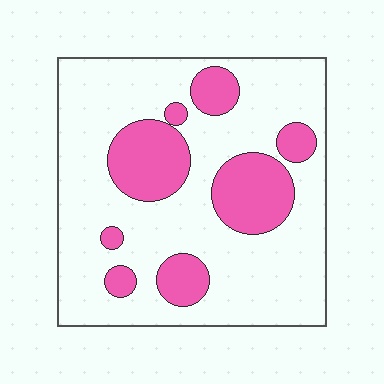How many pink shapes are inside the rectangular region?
8.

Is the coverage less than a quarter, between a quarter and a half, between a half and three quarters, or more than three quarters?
Between a quarter and a half.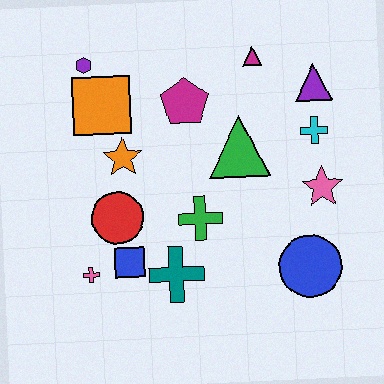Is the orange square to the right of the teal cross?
No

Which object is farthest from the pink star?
The purple hexagon is farthest from the pink star.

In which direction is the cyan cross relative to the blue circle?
The cyan cross is above the blue circle.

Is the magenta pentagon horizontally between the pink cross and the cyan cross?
Yes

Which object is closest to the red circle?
The blue square is closest to the red circle.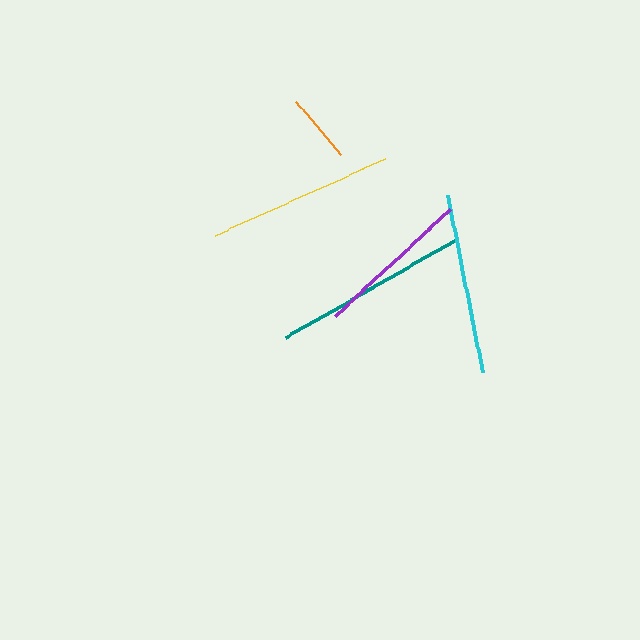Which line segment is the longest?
The teal line is the longest at approximately 194 pixels.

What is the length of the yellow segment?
The yellow segment is approximately 188 pixels long.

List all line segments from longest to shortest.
From longest to shortest: teal, yellow, cyan, purple, orange.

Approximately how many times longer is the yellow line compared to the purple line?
The yellow line is approximately 1.2 times the length of the purple line.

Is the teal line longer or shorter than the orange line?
The teal line is longer than the orange line.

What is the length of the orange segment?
The orange segment is approximately 68 pixels long.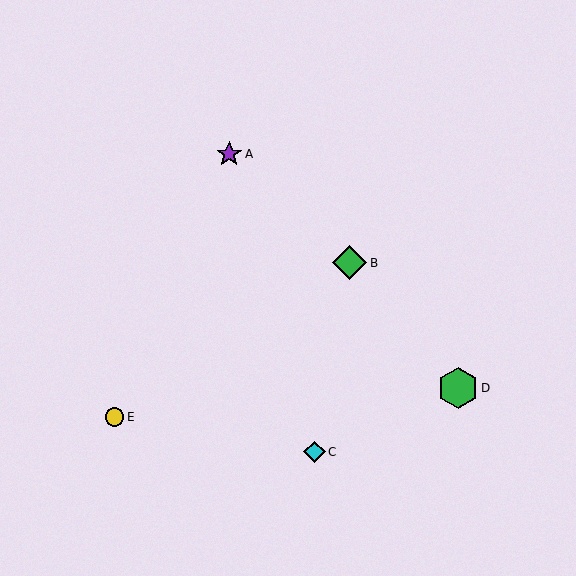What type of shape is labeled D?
Shape D is a green hexagon.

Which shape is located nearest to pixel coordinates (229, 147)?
The purple star (labeled A) at (229, 154) is nearest to that location.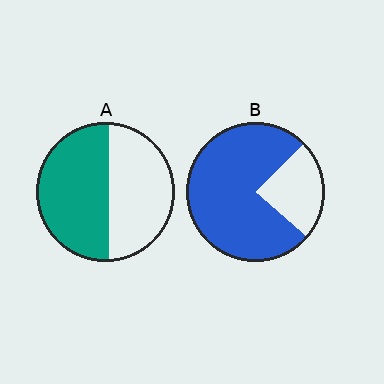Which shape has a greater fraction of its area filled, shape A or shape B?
Shape B.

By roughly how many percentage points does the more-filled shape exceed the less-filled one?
By roughly 25 percentage points (B over A).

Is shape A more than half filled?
Roughly half.